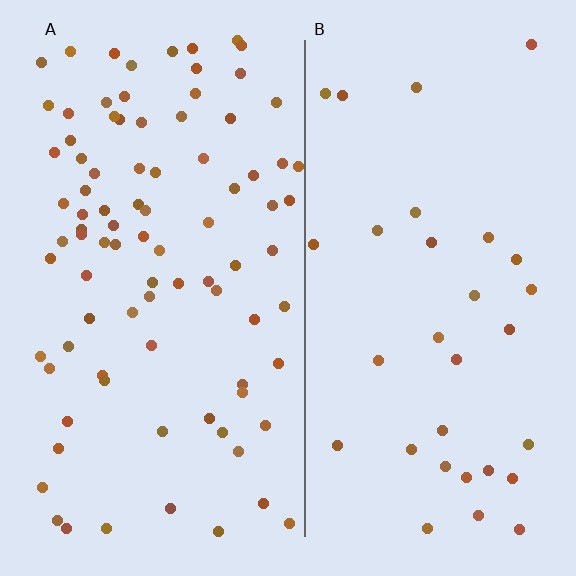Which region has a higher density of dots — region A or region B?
A (the left).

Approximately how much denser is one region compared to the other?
Approximately 2.8× — region A over region B.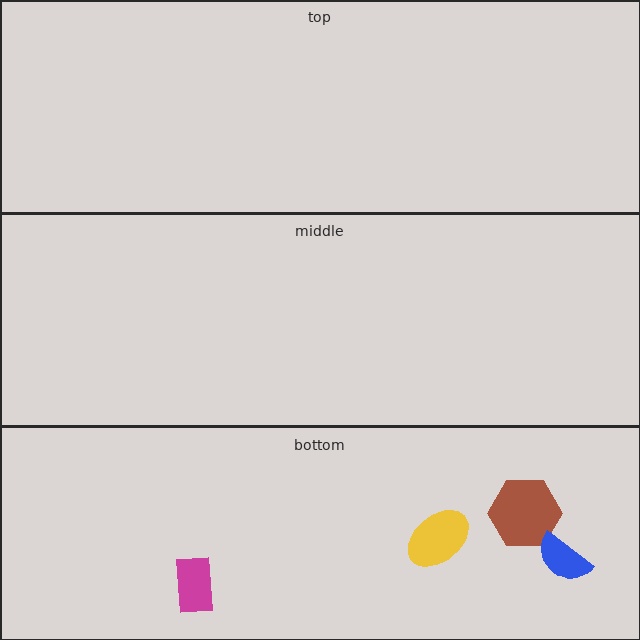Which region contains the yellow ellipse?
The bottom region.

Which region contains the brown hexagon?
The bottom region.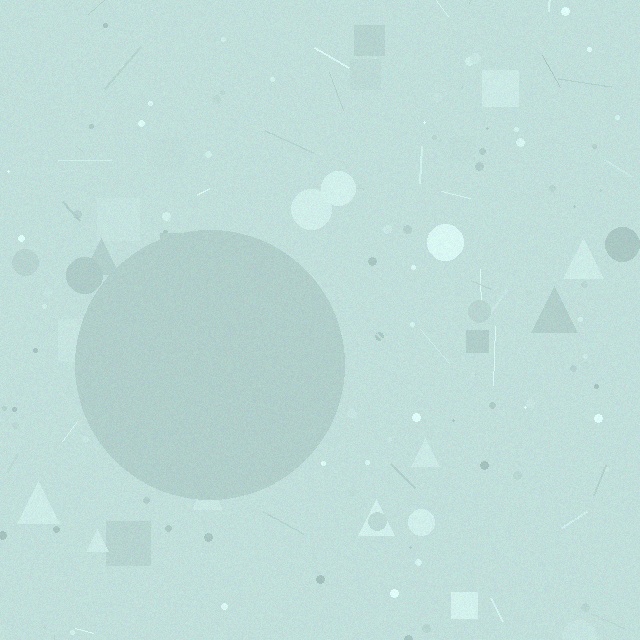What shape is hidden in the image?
A circle is hidden in the image.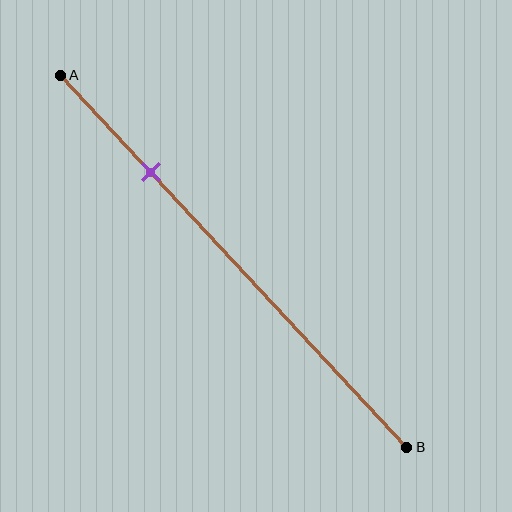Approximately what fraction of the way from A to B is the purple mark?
The purple mark is approximately 25% of the way from A to B.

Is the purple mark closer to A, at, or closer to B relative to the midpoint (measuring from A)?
The purple mark is closer to point A than the midpoint of segment AB.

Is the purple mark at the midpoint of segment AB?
No, the mark is at about 25% from A, not at the 50% midpoint.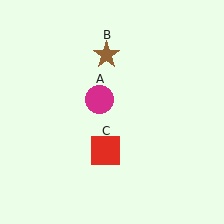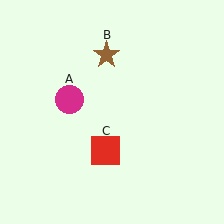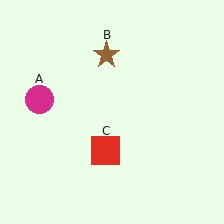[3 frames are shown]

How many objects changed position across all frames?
1 object changed position: magenta circle (object A).